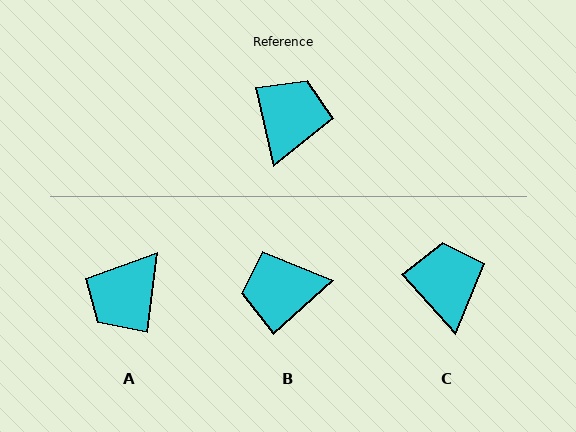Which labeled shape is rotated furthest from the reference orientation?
A, about 161 degrees away.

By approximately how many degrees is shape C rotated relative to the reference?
Approximately 29 degrees counter-clockwise.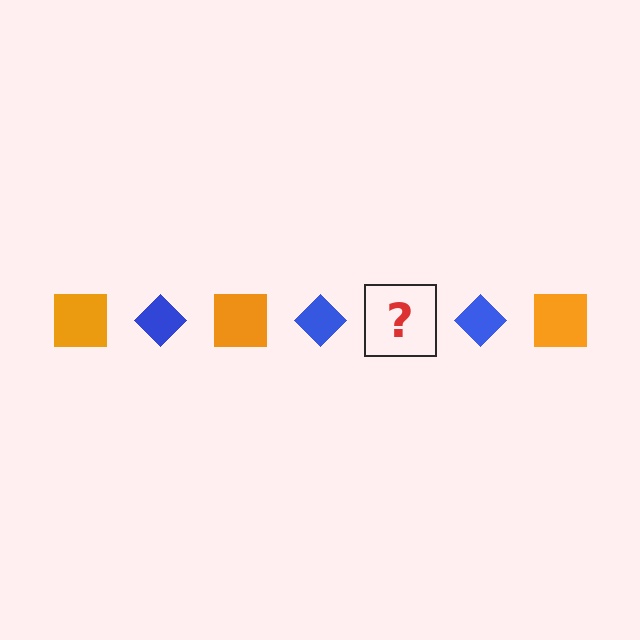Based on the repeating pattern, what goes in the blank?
The blank should be an orange square.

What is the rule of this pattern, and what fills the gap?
The rule is that the pattern alternates between orange square and blue diamond. The gap should be filled with an orange square.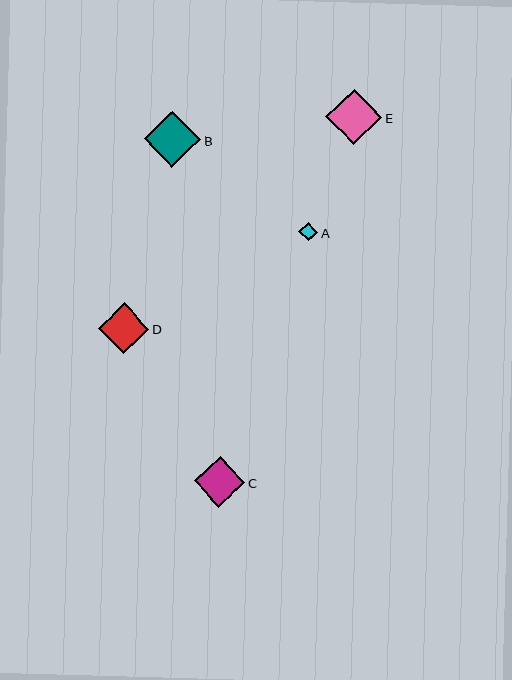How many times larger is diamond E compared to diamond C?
Diamond E is approximately 1.1 times the size of diamond C.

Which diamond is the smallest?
Diamond A is the smallest with a size of approximately 19 pixels.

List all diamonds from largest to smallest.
From largest to smallest: B, E, D, C, A.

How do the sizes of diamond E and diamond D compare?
Diamond E and diamond D are approximately the same size.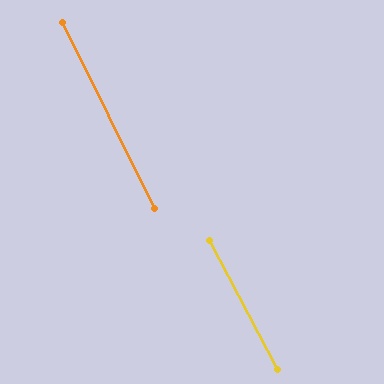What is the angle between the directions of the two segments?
Approximately 2 degrees.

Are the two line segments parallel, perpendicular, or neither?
Parallel — their directions differ by only 1.6°.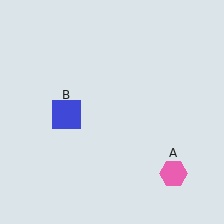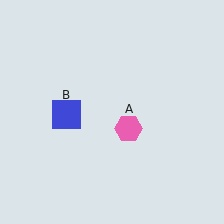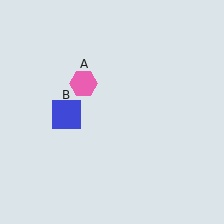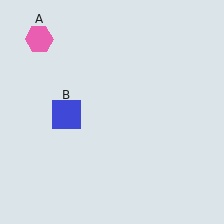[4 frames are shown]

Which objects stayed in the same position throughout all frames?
Blue square (object B) remained stationary.